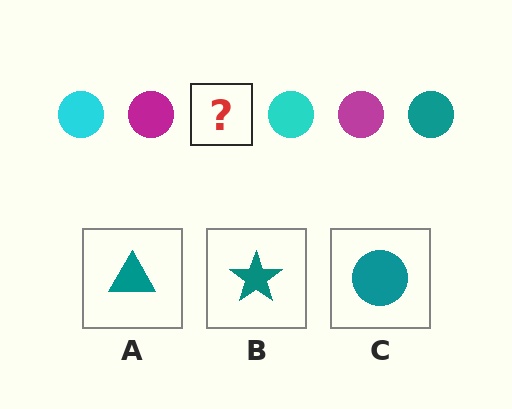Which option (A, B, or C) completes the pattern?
C.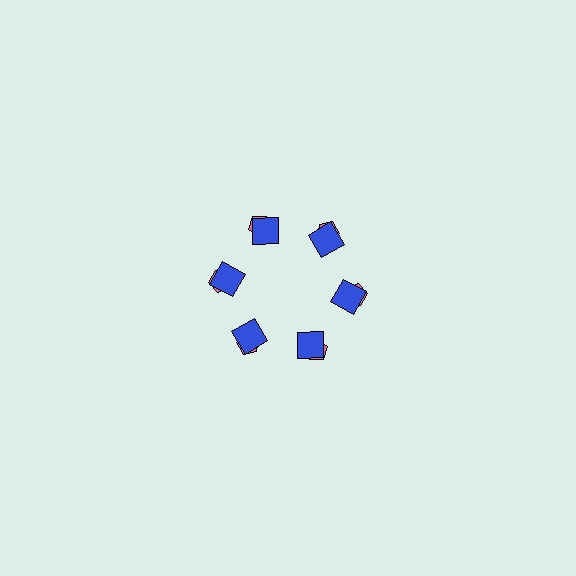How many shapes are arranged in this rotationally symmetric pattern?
There are 12 shapes, arranged in 6 groups of 2.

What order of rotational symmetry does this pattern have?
This pattern has 6-fold rotational symmetry.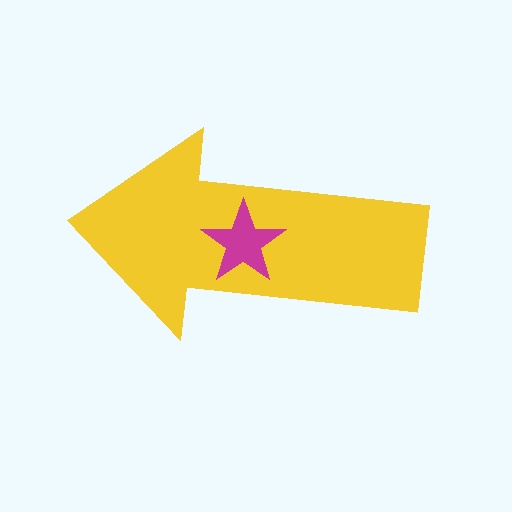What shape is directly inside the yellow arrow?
The magenta star.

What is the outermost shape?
The yellow arrow.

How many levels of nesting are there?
2.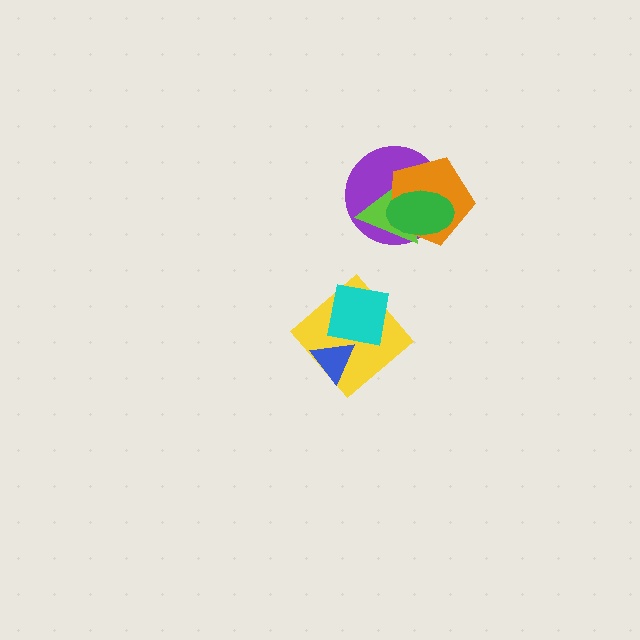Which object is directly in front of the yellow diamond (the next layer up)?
The cyan square is directly in front of the yellow diamond.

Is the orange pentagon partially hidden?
Yes, it is partially covered by another shape.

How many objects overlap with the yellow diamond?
2 objects overlap with the yellow diamond.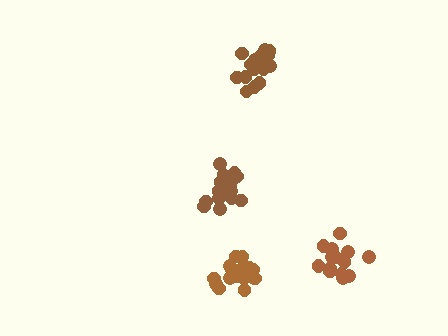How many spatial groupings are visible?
There are 4 spatial groupings.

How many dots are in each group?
Group 1: 20 dots, Group 2: 19 dots, Group 3: 14 dots, Group 4: 16 dots (69 total).